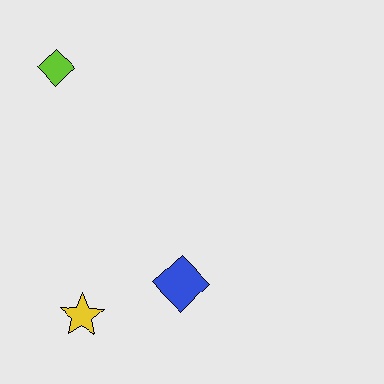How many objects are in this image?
There are 3 objects.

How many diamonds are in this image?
There are 2 diamonds.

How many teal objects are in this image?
There are no teal objects.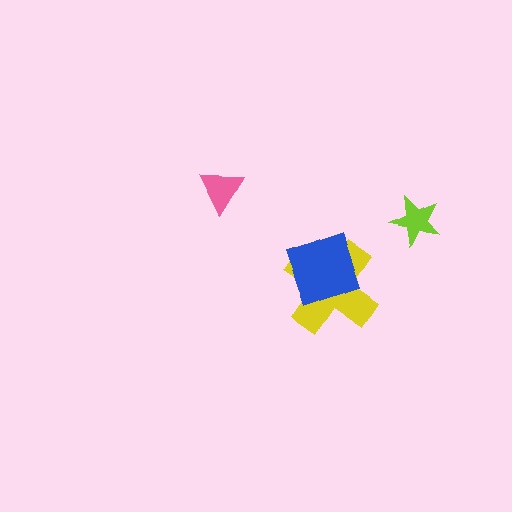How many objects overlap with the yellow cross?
1 object overlaps with the yellow cross.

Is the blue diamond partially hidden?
No, no other shape covers it.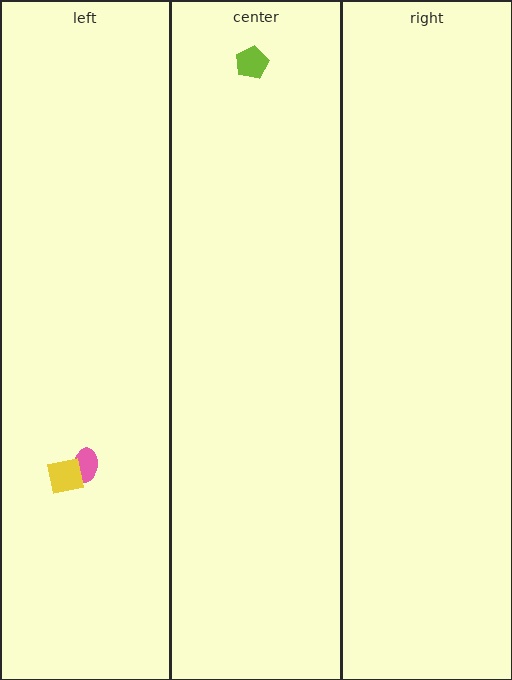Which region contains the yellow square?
The left region.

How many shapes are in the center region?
1.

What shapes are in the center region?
The lime pentagon.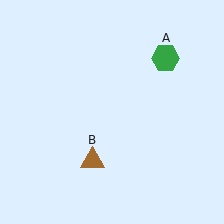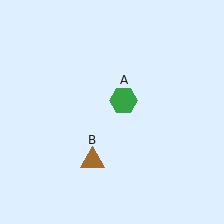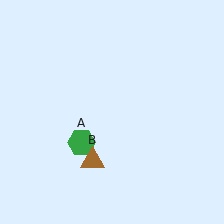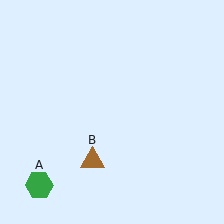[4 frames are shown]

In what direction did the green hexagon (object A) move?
The green hexagon (object A) moved down and to the left.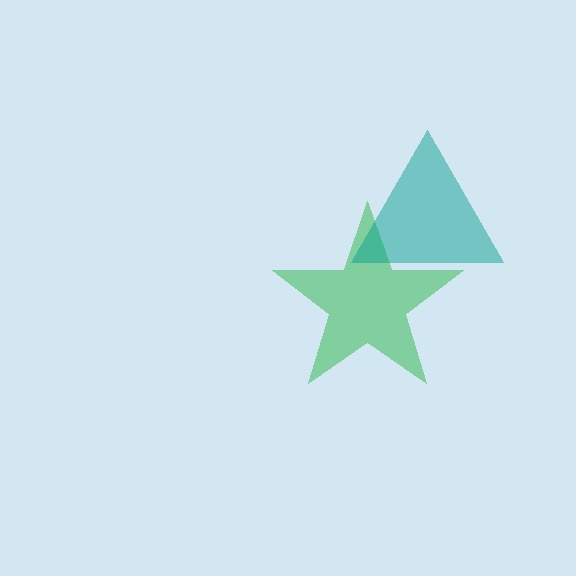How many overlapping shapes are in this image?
There are 2 overlapping shapes in the image.